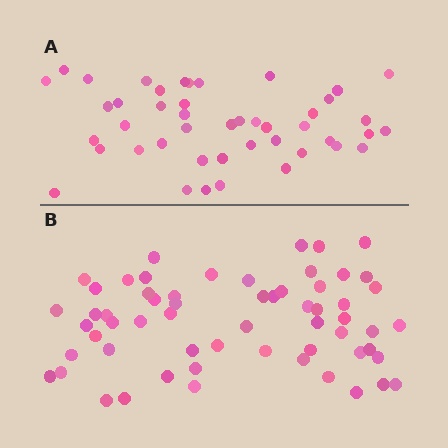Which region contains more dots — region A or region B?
Region B (the bottom region) has more dots.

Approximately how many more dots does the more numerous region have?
Region B has approximately 15 more dots than region A.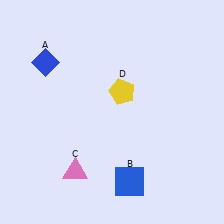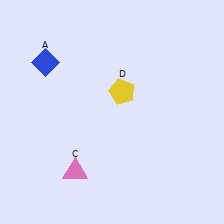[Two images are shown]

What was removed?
The blue square (B) was removed in Image 2.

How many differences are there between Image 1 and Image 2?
There is 1 difference between the two images.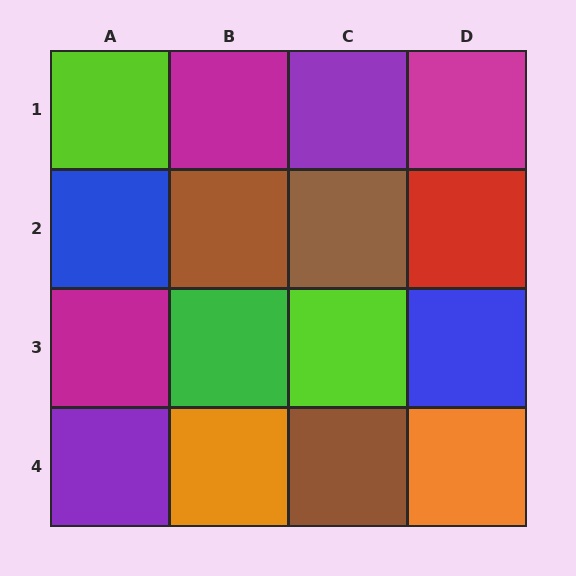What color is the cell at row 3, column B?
Green.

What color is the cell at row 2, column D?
Red.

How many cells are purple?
2 cells are purple.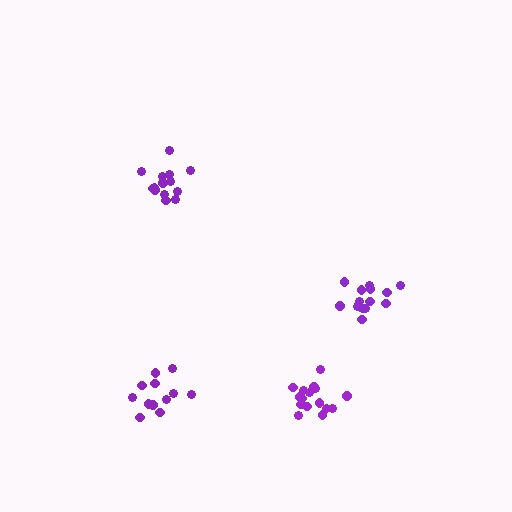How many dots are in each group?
Group 1: 14 dots, Group 2: 12 dots, Group 3: 16 dots, Group 4: 14 dots (56 total).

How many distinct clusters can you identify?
There are 4 distinct clusters.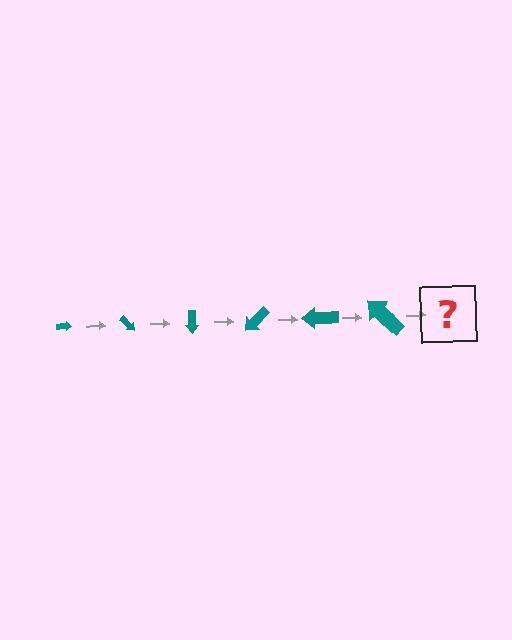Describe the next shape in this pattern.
It should be an arrow, larger than the previous one and rotated 270 degrees from the start.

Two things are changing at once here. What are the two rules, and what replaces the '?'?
The two rules are that the arrow grows larger each step and it rotates 45 degrees each step. The '?' should be an arrow, larger than the previous one and rotated 270 degrees from the start.